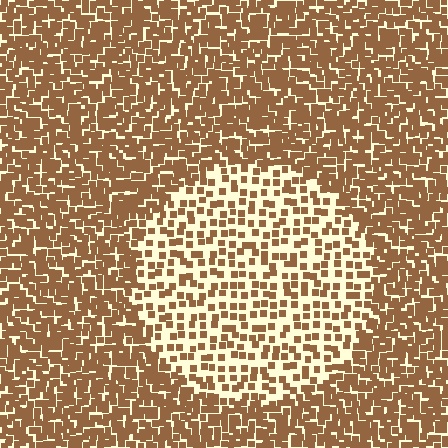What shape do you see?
I see a circle.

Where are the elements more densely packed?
The elements are more densely packed outside the circle boundary.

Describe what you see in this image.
The image contains small brown elements arranged at two different densities. A circle-shaped region is visible where the elements are less densely packed than the surrounding area.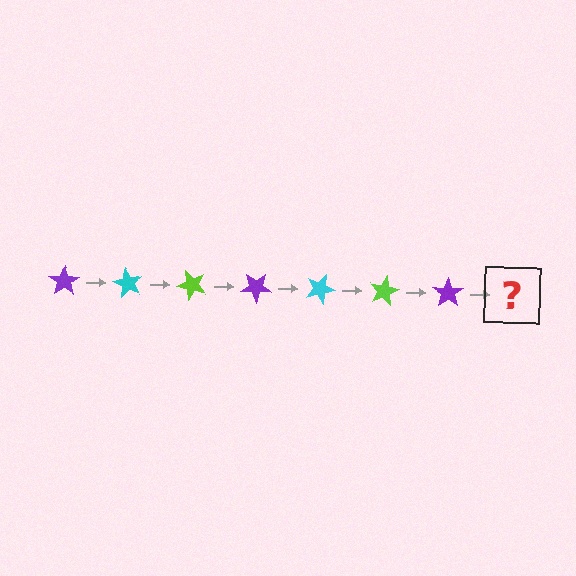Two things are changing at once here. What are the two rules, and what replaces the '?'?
The two rules are that it rotates 60 degrees each step and the color cycles through purple, cyan, and lime. The '?' should be a cyan star, rotated 420 degrees from the start.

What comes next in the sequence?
The next element should be a cyan star, rotated 420 degrees from the start.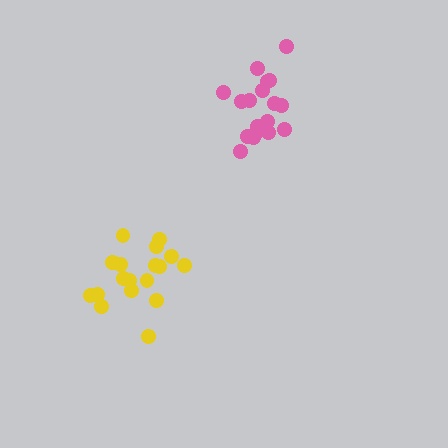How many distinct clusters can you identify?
There are 2 distinct clusters.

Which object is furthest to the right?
The pink cluster is rightmost.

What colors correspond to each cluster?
The clusters are colored: yellow, pink.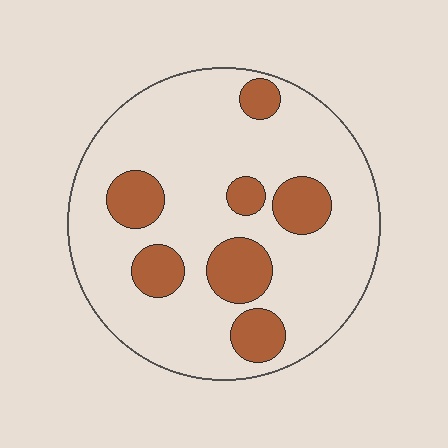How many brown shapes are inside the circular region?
7.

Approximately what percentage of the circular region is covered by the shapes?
Approximately 20%.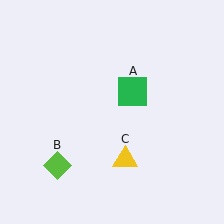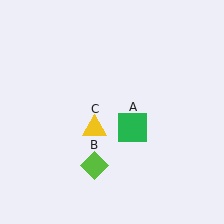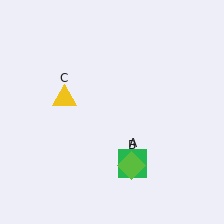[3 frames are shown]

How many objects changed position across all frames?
3 objects changed position: green square (object A), lime diamond (object B), yellow triangle (object C).